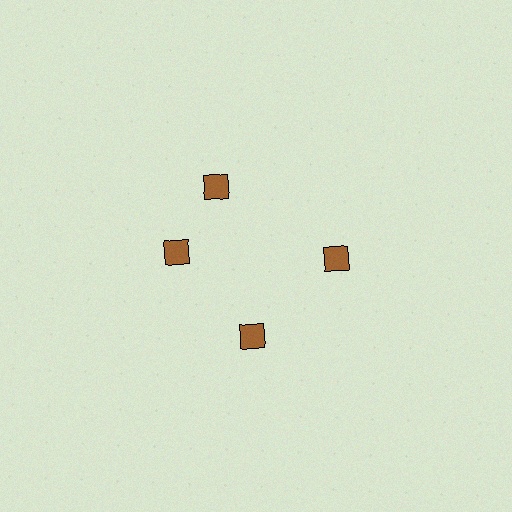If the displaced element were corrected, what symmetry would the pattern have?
It would have 4-fold rotational symmetry — the pattern would map onto itself every 90 degrees.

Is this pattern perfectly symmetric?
No. The 4 brown diamonds are arranged in a ring, but one element near the 12 o'clock position is rotated out of alignment along the ring, breaking the 4-fold rotational symmetry.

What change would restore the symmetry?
The symmetry would be restored by rotating it back into even spacing with its neighbors so that all 4 diamonds sit at equal angles and equal distance from the center.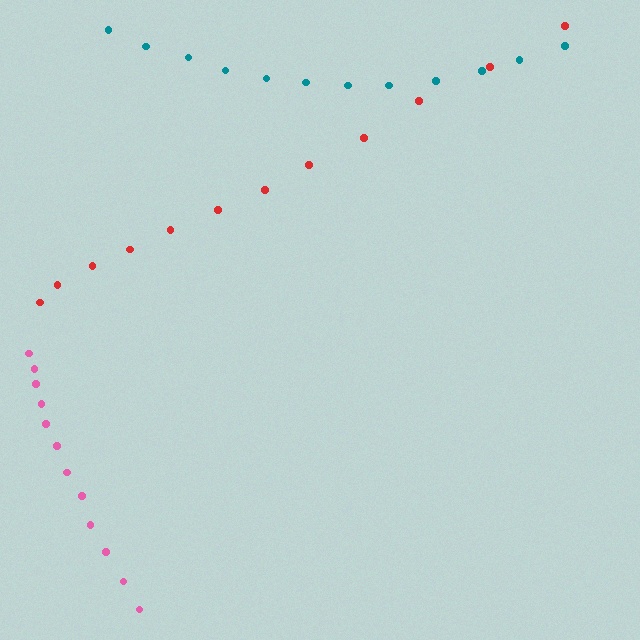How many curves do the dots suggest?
There are 3 distinct paths.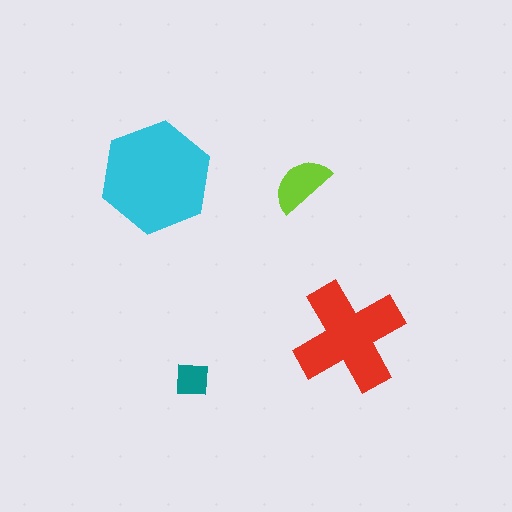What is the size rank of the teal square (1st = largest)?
4th.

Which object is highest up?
The cyan hexagon is topmost.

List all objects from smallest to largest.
The teal square, the lime semicircle, the red cross, the cyan hexagon.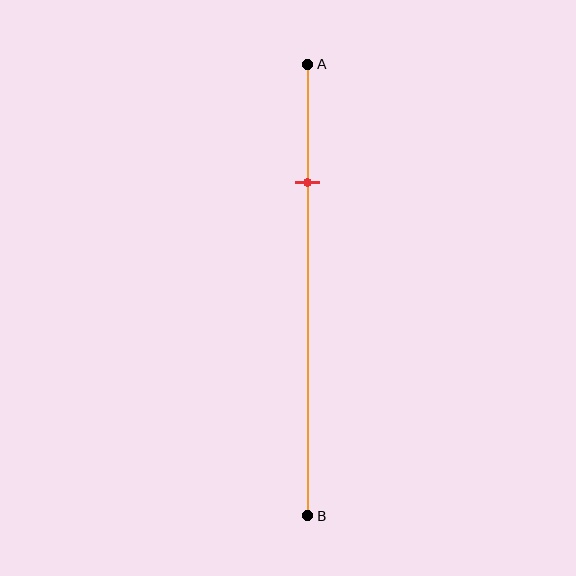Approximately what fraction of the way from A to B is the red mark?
The red mark is approximately 25% of the way from A to B.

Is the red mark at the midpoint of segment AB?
No, the mark is at about 25% from A, not at the 50% midpoint.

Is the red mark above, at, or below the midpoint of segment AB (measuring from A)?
The red mark is above the midpoint of segment AB.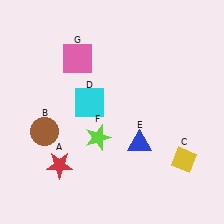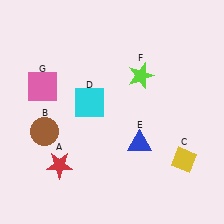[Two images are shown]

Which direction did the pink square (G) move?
The pink square (G) moved left.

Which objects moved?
The objects that moved are: the lime star (F), the pink square (G).